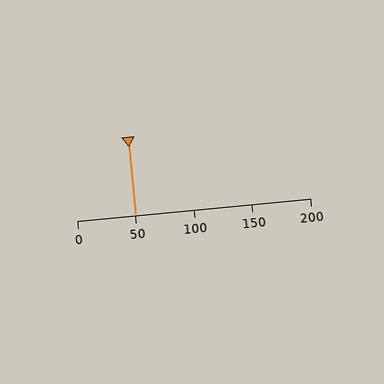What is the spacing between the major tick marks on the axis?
The major ticks are spaced 50 apart.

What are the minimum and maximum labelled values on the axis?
The axis runs from 0 to 200.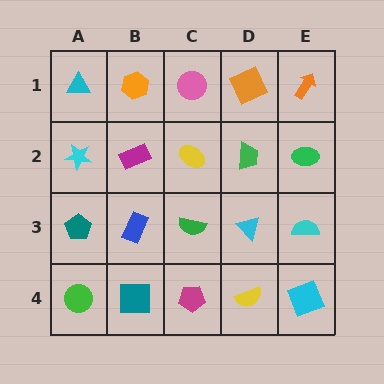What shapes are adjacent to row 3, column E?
A green ellipse (row 2, column E), a cyan square (row 4, column E), a cyan triangle (row 3, column D).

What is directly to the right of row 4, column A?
A teal square.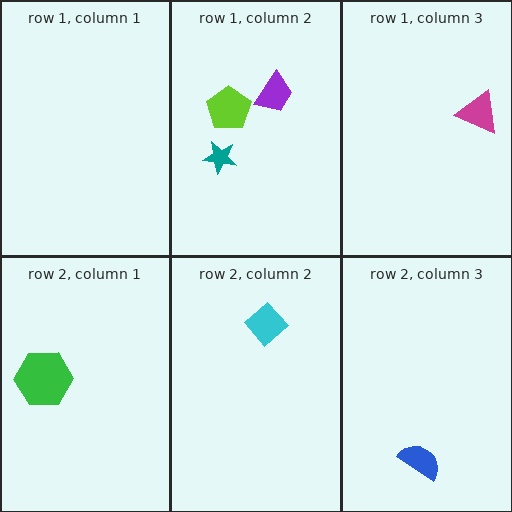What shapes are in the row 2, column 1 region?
The green hexagon.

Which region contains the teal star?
The row 1, column 2 region.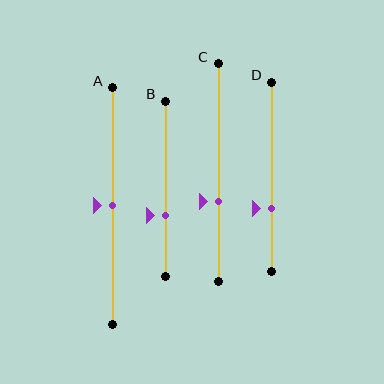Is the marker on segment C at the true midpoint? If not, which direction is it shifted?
No, the marker on segment C is shifted downward by about 13% of the segment length.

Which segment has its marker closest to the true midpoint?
Segment A has its marker closest to the true midpoint.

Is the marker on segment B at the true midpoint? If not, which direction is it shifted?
No, the marker on segment B is shifted downward by about 15% of the segment length.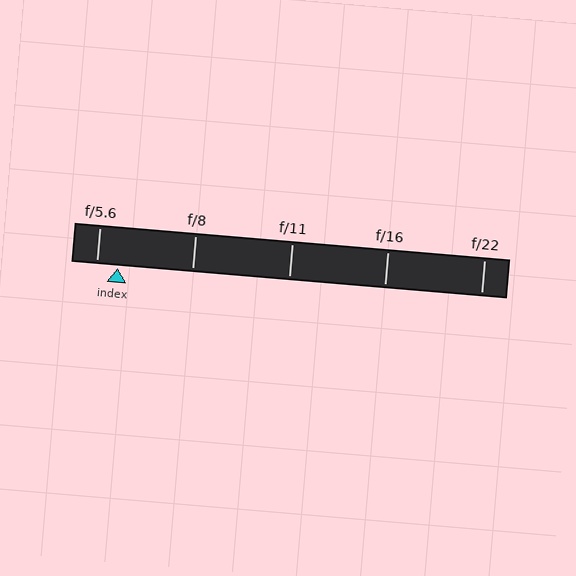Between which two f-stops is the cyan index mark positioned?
The index mark is between f/5.6 and f/8.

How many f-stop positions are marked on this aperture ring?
There are 5 f-stop positions marked.